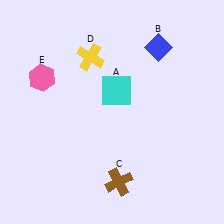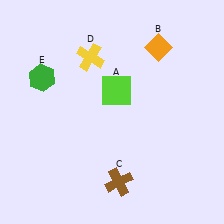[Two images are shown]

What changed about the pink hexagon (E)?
In Image 1, E is pink. In Image 2, it changed to green.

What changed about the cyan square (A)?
In Image 1, A is cyan. In Image 2, it changed to lime.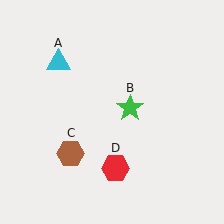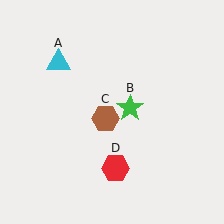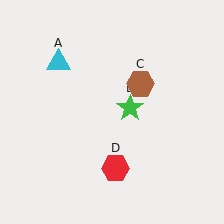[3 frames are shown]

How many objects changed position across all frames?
1 object changed position: brown hexagon (object C).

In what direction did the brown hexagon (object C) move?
The brown hexagon (object C) moved up and to the right.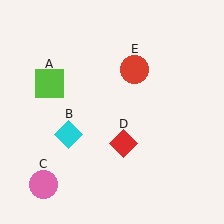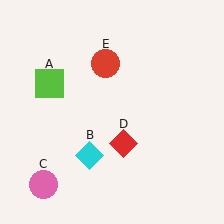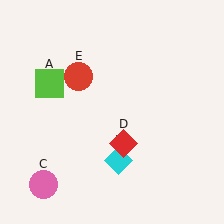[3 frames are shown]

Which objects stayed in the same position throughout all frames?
Lime square (object A) and pink circle (object C) and red diamond (object D) remained stationary.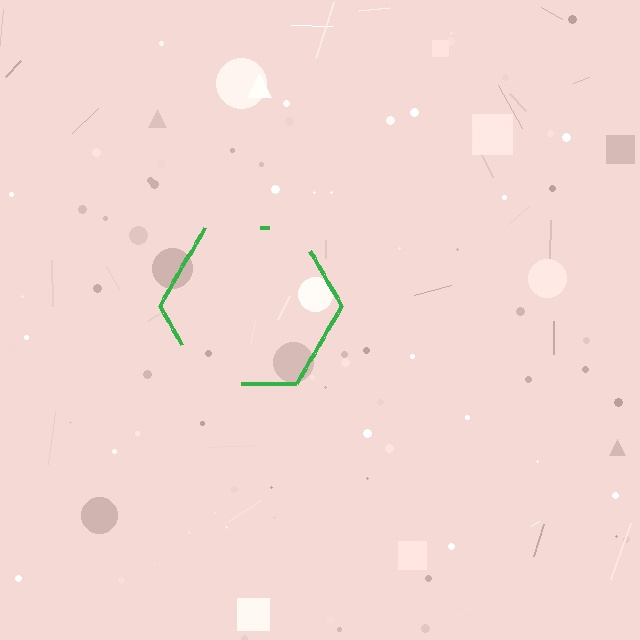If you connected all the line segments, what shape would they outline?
They would outline a hexagon.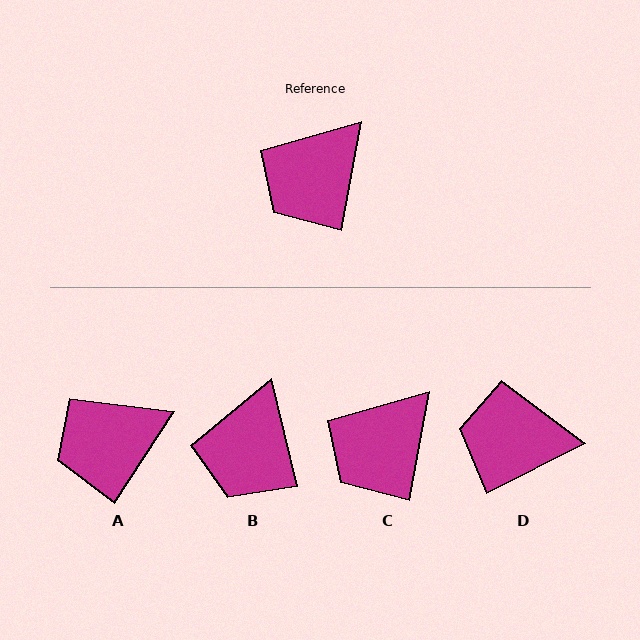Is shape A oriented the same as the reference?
No, it is off by about 23 degrees.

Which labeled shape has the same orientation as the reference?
C.